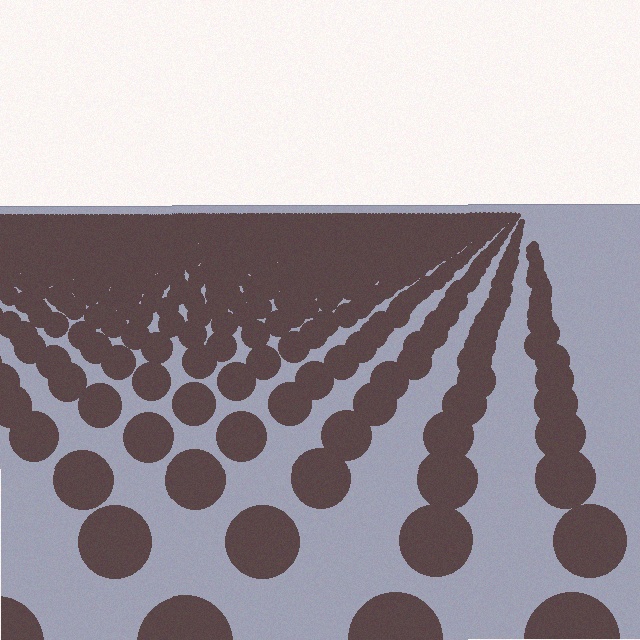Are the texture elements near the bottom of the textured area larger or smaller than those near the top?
Larger. Near the bottom, elements are closer to the viewer and appear at a bigger on-screen size.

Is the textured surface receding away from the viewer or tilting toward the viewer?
The surface is receding away from the viewer. Texture elements get smaller and denser toward the top.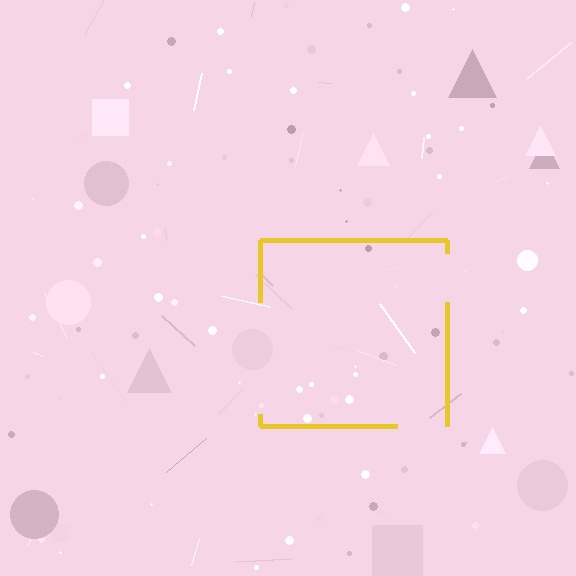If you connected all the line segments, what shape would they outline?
They would outline a square.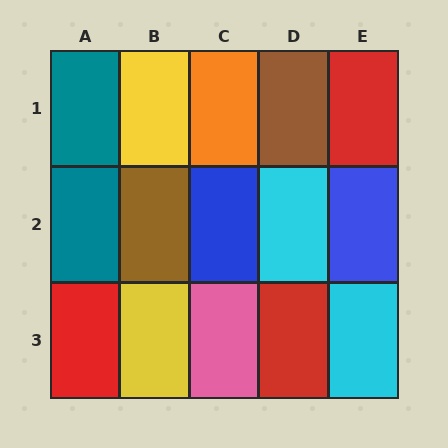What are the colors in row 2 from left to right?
Teal, brown, blue, cyan, blue.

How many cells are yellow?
2 cells are yellow.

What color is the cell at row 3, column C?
Pink.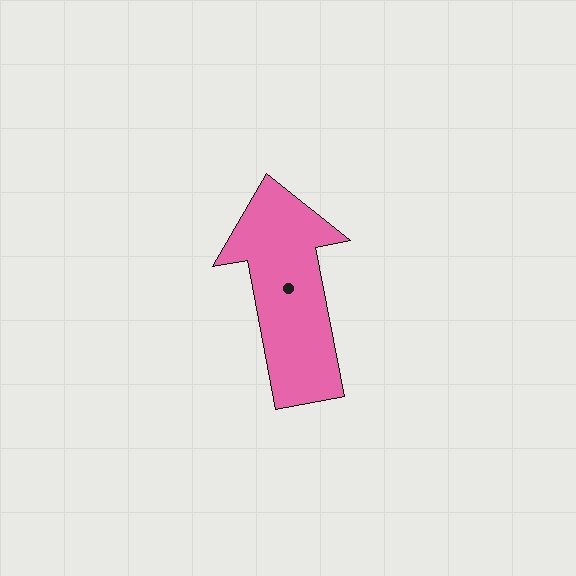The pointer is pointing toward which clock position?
Roughly 12 o'clock.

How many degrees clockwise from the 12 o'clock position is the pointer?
Approximately 349 degrees.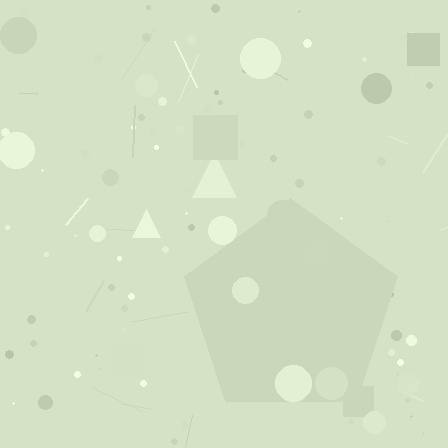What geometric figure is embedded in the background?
A pentagon is embedded in the background.